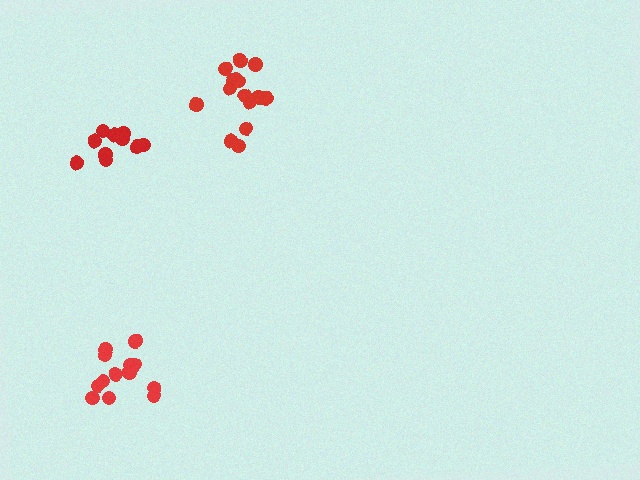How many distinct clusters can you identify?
There are 3 distinct clusters.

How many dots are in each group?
Group 1: 15 dots, Group 2: 13 dots, Group 3: 11 dots (39 total).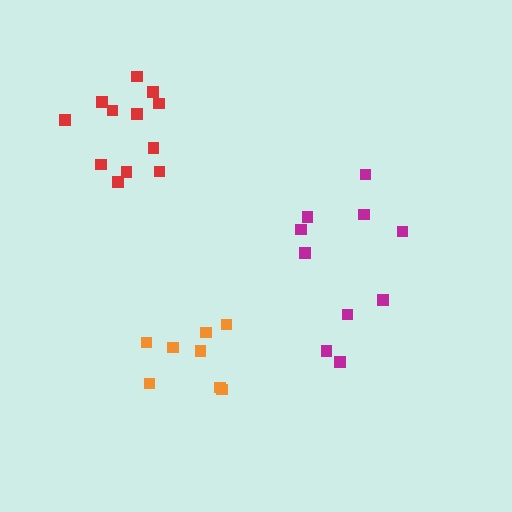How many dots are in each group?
Group 1: 10 dots, Group 2: 8 dots, Group 3: 12 dots (30 total).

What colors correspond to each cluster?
The clusters are colored: magenta, orange, red.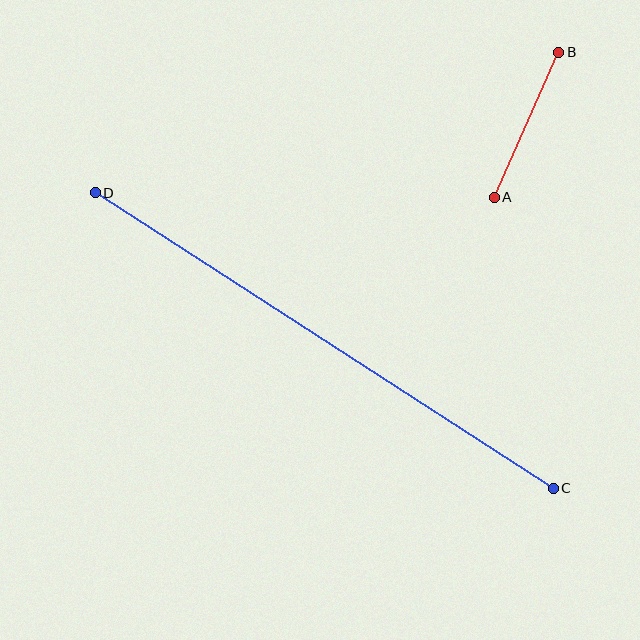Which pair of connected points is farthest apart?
Points C and D are farthest apart.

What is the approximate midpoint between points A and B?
The midpoint is at approximately (527, 125) pixels.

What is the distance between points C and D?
The distance is approximately 545 pixels.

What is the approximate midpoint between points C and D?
The midpoint is at approximately (324, 341) pixels.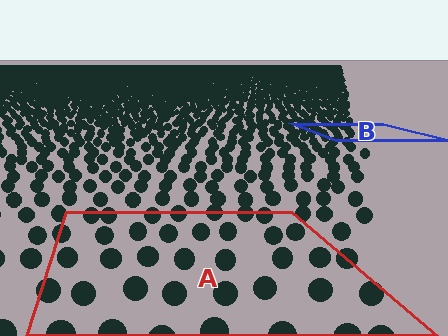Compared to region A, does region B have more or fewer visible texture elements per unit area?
Region B has more texture elements per unit area — they are packed more densely because it is farther away.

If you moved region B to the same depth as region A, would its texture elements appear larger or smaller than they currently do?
They would appear larger. At a closer depth, the same texture elements are projected at a bigger on-screen size.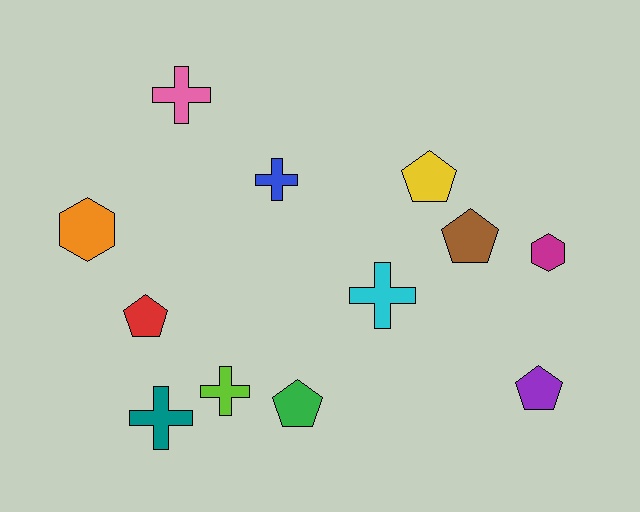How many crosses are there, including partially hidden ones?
There are 5 crosses.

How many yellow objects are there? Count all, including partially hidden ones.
There is 1 yellow object.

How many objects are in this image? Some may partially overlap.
There are 12 objects.